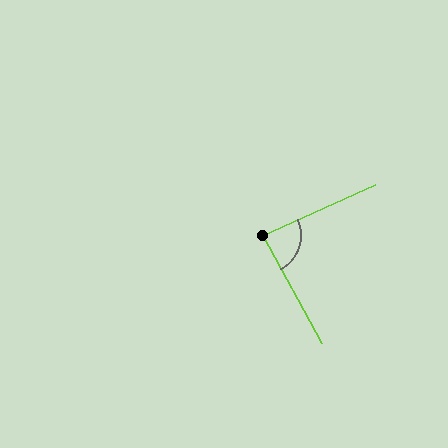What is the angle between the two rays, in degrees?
Approximately 86 degrees.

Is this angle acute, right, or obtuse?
It is approximately a right angle.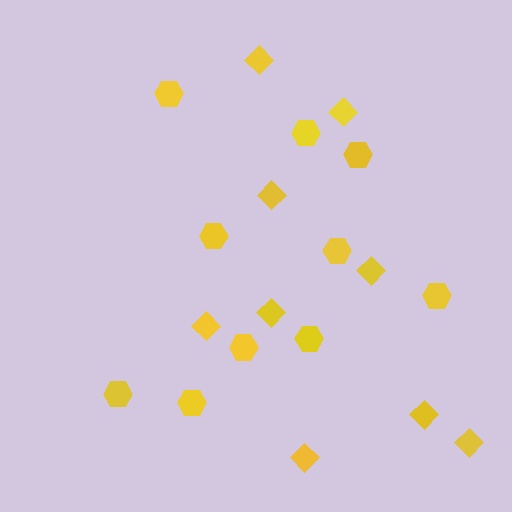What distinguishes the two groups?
There are 2 groups: one group of hexagons (10) and one group of diamonds (9).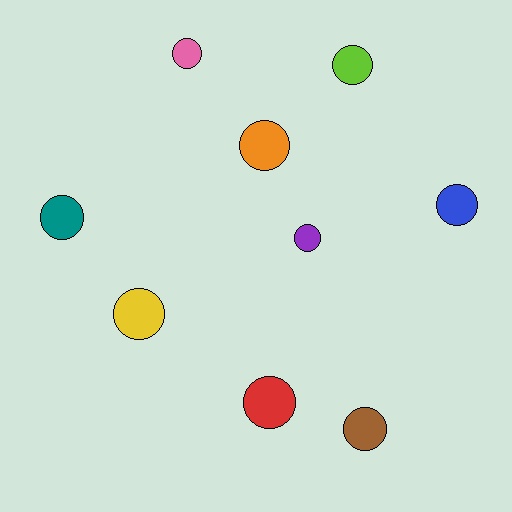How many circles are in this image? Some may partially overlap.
There are 9 circles.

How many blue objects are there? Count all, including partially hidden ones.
There is 1 blue object.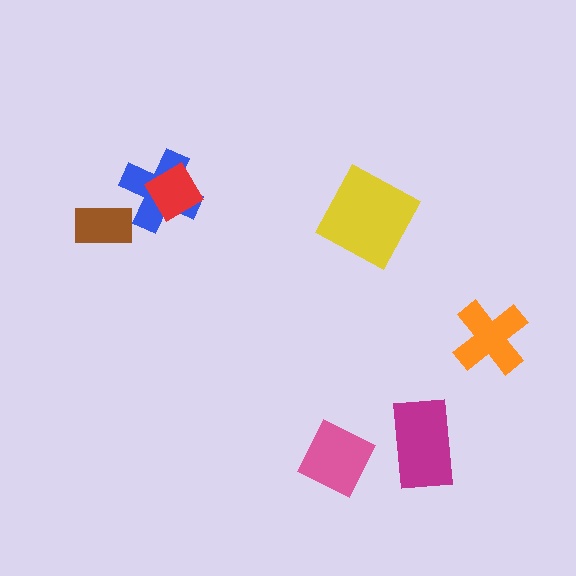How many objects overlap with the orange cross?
0 objects overlap with the orange cross.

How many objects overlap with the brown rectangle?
0 objects overlap with the brown rectangle.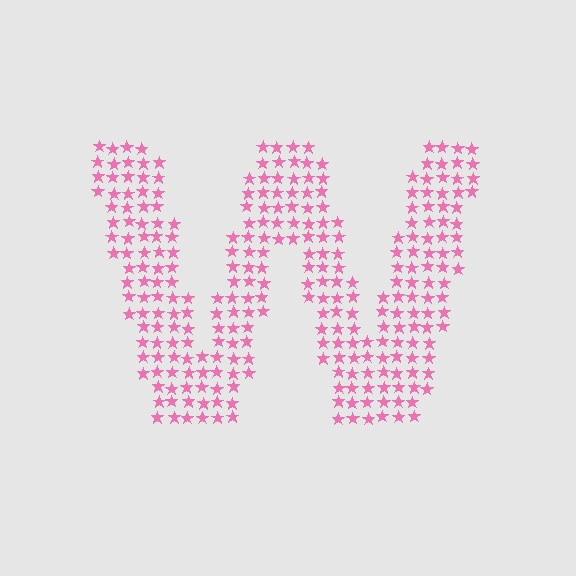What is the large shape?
The large shape is the letter W.